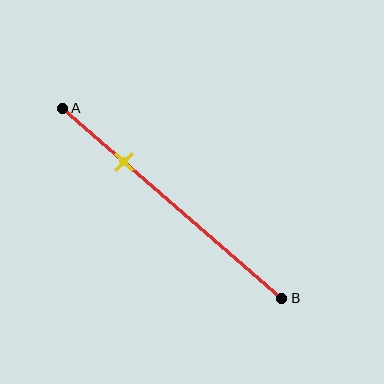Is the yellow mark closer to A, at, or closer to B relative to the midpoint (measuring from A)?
The yellow mark is closer to point A than the midpoint of segment AB.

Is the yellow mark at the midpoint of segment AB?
No, the mark is at about 30% from A, not at the 50% midpoint.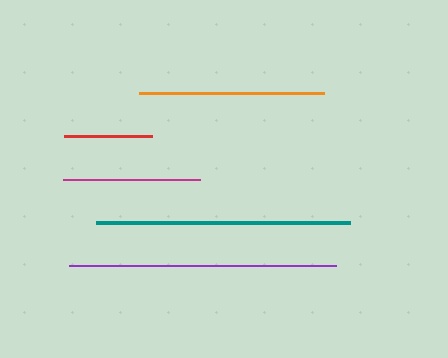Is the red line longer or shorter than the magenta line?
The magenta line is longer than the red line.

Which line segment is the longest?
The purple line is the longest at approximately 267 pixels.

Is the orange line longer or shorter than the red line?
The orange line is longer than the red line.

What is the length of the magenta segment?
The magenta segment is approximately 137 pixels long.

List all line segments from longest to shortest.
From longest to shortest: purple, teal, orange, magenta, red.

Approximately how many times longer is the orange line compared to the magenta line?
The orange line is approximately 1.4 times the length of the magenta line.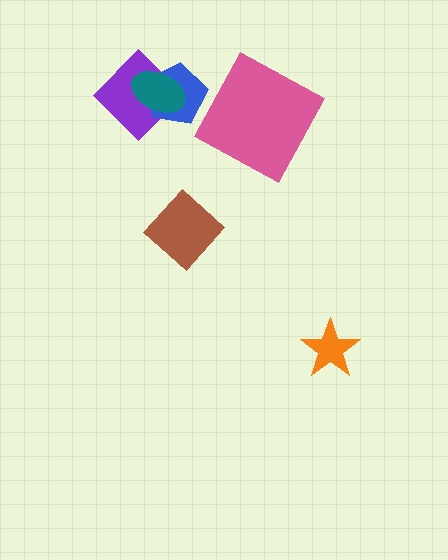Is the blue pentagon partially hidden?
Yes, it is partially covered by another shape.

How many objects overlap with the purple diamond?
2 objects overlap with the purple diamond.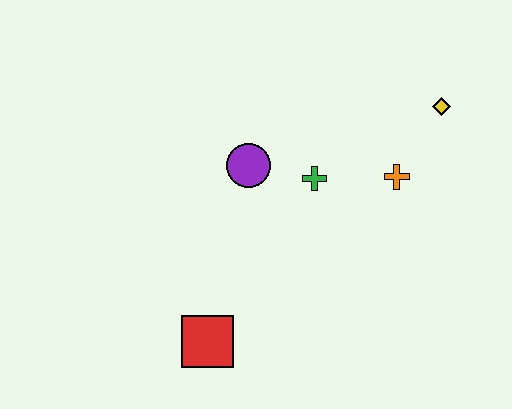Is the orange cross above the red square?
Yes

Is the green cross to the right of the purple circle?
Yes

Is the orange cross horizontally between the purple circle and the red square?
No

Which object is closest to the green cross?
The purple circle is closest to the green cross.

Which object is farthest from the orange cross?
The red square is farthest from the orange cross.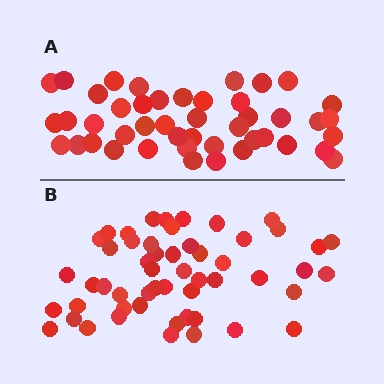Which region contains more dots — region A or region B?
Region B (the bottom region) has more dots.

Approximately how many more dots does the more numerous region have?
Region B has roughly 8 or so more dots than region A.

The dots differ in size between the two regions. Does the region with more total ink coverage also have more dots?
No. Region A has more total ink coverage because its dots are larger, but region B actually contains more individual dots. Total area can be misleading — the number of items is what matters here.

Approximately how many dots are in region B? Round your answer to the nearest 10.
About 50 dots. (The exact count is 53, which rounds to 50.)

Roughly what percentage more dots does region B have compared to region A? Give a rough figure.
About 20% more.